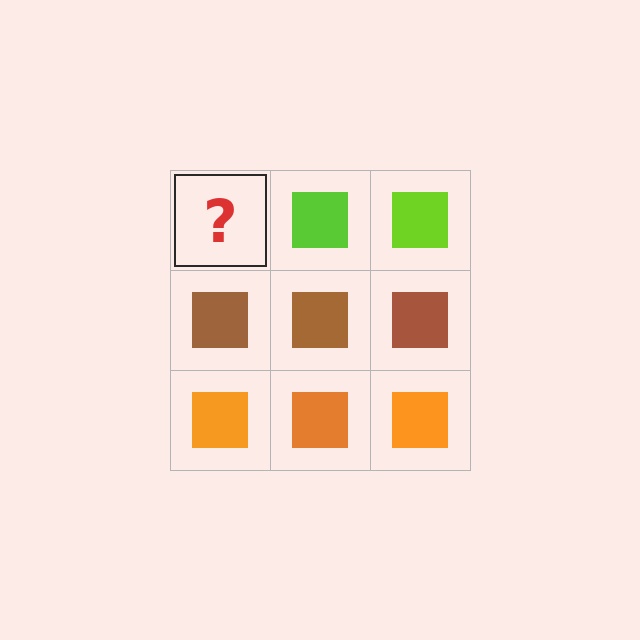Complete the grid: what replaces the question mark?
The question mark should be replaced with a lime square.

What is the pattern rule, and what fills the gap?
The rule is that each row has a consistent color. The gap should be filled with a lime square.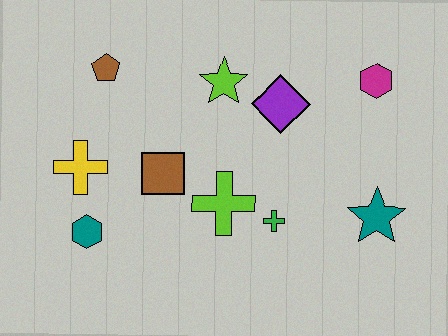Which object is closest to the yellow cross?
The teal hexagon is closest to the yellow cross.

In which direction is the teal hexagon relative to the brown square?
The teal hexagon is to the left of the brown square.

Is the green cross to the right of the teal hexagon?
Yes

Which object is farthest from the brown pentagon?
The teal star is farthest from the brown pentagon.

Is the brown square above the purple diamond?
No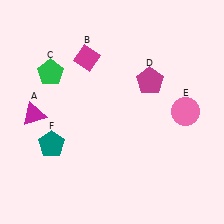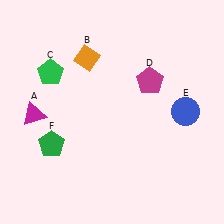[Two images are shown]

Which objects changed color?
B changed from magenta to orange. E changed from pink to blue. F changed from teal to green.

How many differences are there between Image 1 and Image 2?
There are 3 differences between the two images.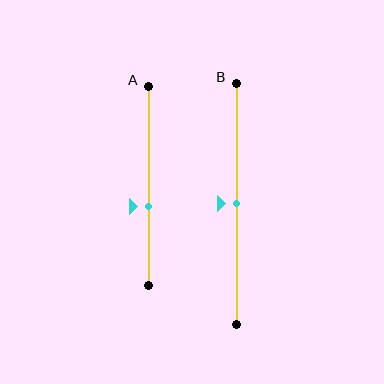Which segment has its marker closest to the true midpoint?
Segment B has its marker closest to the true midpoint.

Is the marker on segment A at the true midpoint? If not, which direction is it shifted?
No, the marker on segment A is shifted downward by about 10% of the segment length.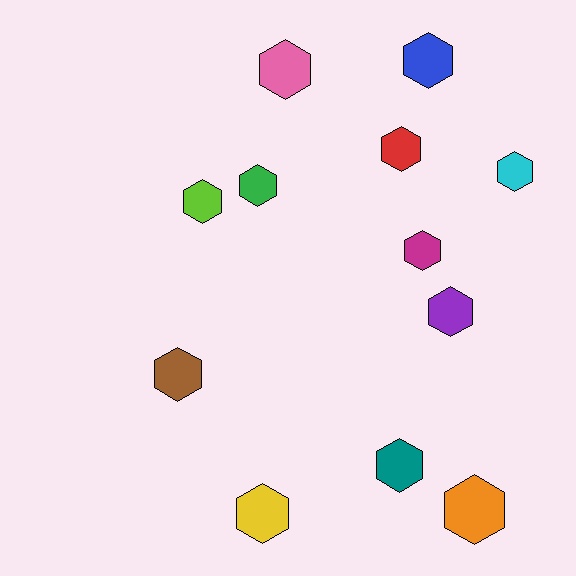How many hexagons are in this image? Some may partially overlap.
There are 12 hexagons.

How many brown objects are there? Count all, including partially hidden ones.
There is 1 brown object.